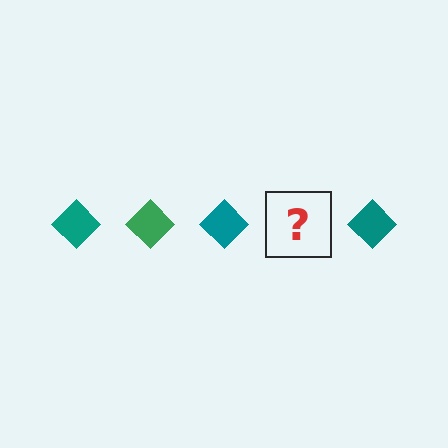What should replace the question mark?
The question mark should be replaced with a green diamond.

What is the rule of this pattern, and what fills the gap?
The rule is that the pattern cycles through teal, green diamonds. The gap should be filled with a green diamond.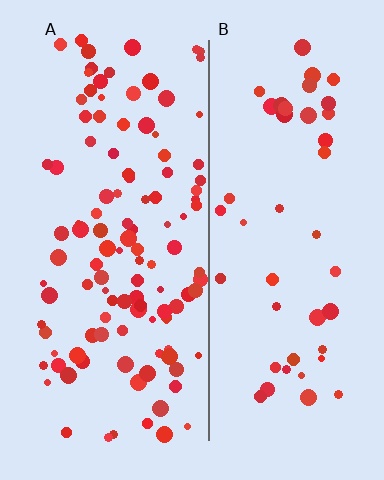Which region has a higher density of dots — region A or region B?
A (the left).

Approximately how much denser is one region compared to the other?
Approximately 2.5× — region A over region B.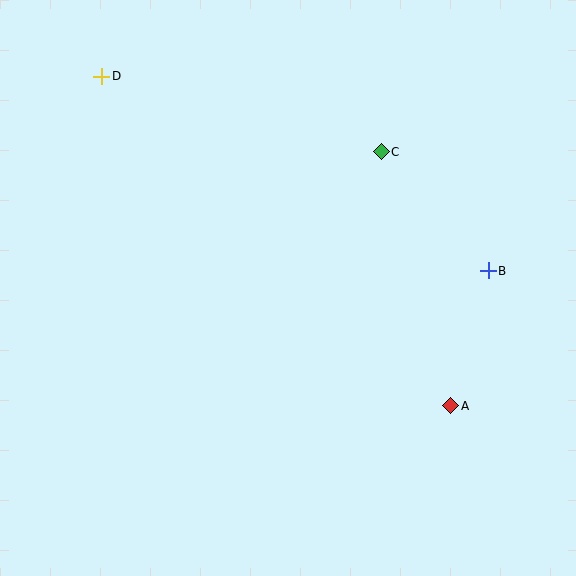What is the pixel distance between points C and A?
The distance between C and A is 263 pixels.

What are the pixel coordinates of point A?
Point A is at (451, 406).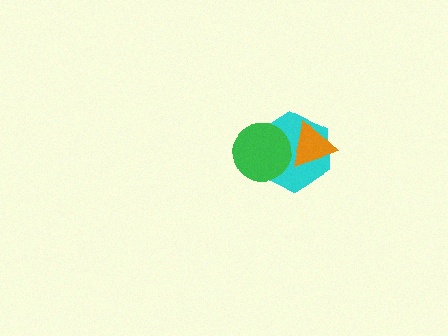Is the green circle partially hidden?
No, no other shape covers it.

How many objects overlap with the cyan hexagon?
2 objects overlap with the cyan hexagon.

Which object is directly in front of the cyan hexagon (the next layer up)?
The orange triangle is directly in front of the cyan hexagon.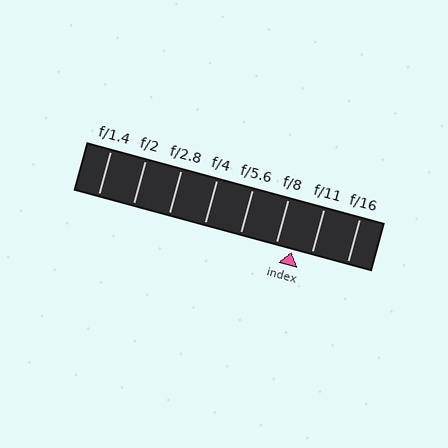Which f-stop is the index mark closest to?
The index mark is closest to f/8.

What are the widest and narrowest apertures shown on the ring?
The widest aperture shown is f/1.4 and the narrowest is f/16.